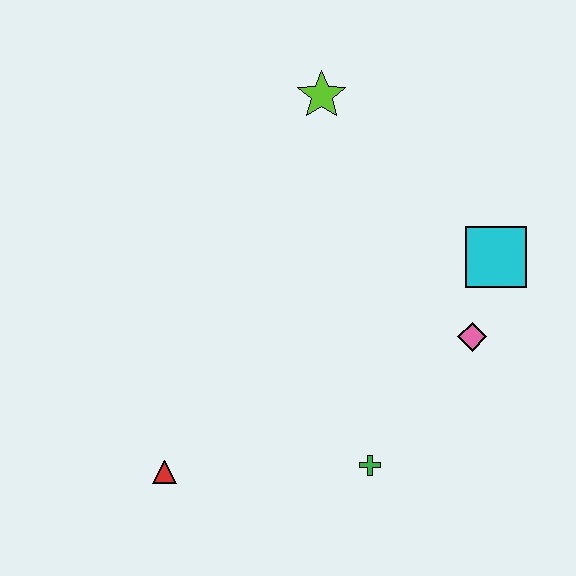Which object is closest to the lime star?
The cyan square is closest to the lime star.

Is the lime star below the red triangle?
No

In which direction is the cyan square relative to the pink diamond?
The cyan square is above the pink diamond.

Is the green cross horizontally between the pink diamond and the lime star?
Yes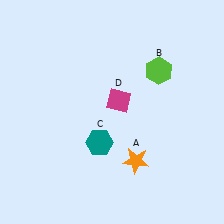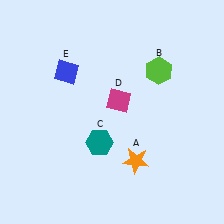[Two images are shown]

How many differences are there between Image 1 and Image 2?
There is 1 difference between the two images.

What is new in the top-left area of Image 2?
A blue diamond (E) was added in the top-left area of Image 2.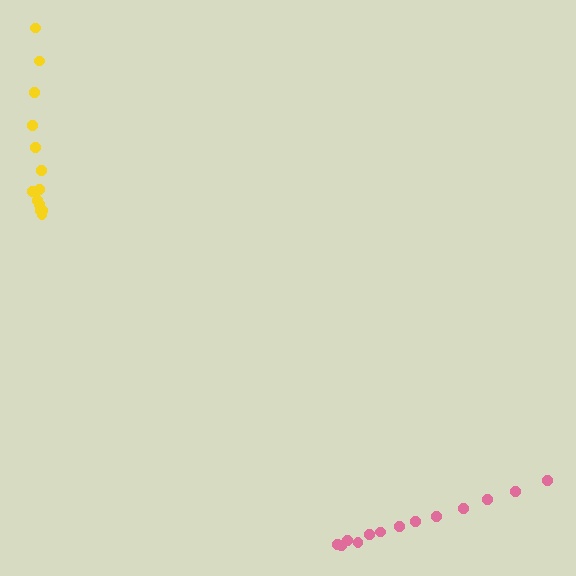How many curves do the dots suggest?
There are 2 distinct paths.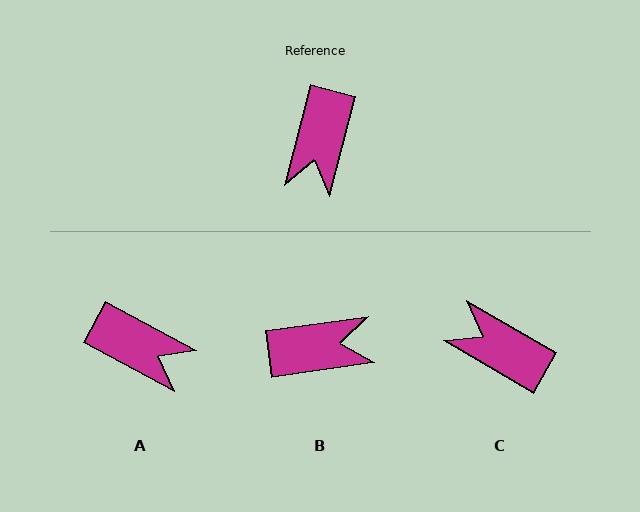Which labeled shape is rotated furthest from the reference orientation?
B, about 112 degrees away.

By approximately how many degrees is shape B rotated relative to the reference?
Approximately 112 degrees counter-clockwise.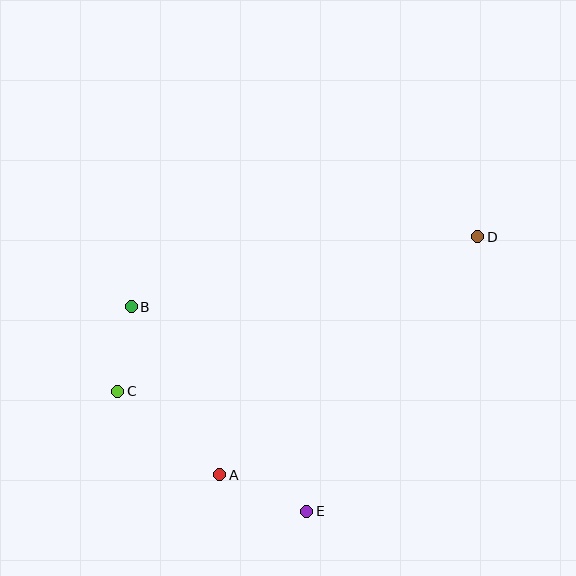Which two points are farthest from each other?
Points C and D are farthest from each other.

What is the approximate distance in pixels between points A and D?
The distance between A and D is approximately 351 pixels.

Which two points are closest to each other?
Points B and C are closest to each other.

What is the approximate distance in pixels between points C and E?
The distance between C and E is approximately 224 pixels.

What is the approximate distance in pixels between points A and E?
The distance between A and E is approximately 95 pixels.